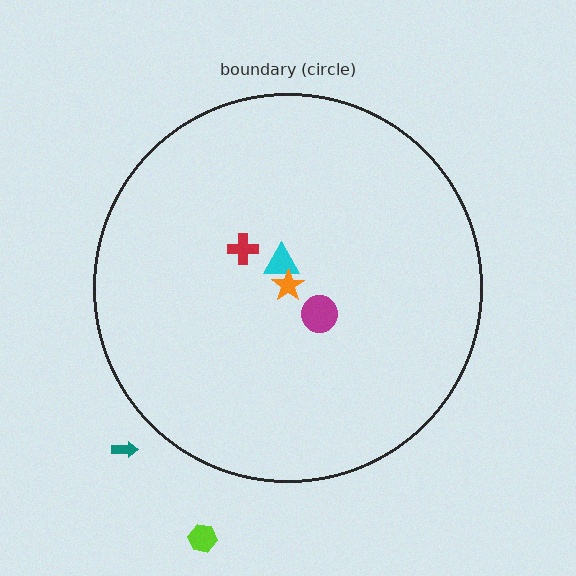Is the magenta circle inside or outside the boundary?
Inside.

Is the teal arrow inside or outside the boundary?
Outside.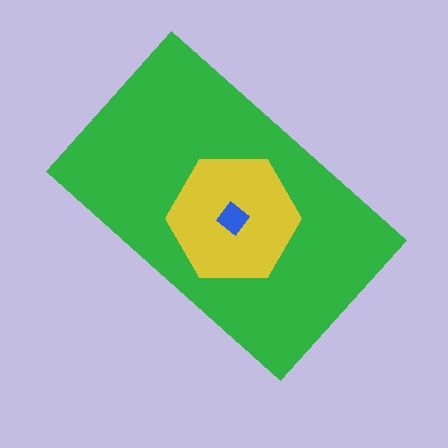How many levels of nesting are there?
3.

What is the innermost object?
The blue diamond.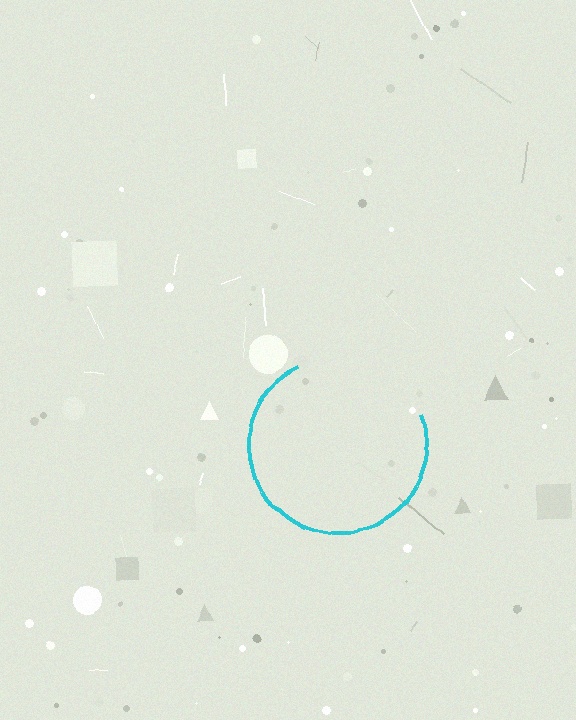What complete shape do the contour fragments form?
The contour fragments form a circle.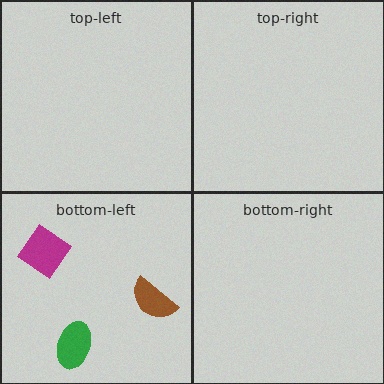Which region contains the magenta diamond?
The bottom-left region.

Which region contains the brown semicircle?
The bottom-left region.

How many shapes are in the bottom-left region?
3.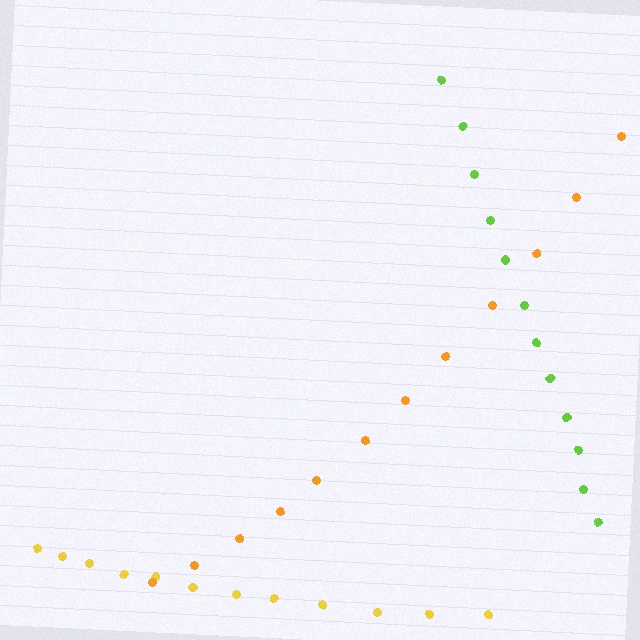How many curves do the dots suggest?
There are 3 distinct paths.